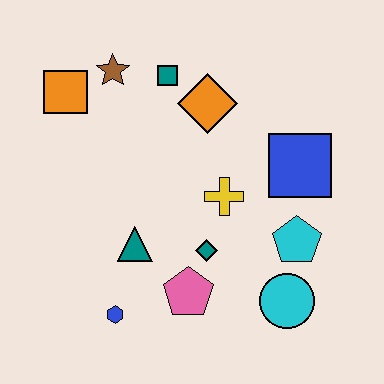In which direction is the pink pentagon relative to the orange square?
The pink pentagon is below the orange square.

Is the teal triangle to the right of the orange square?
Yes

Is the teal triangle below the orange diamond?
Yes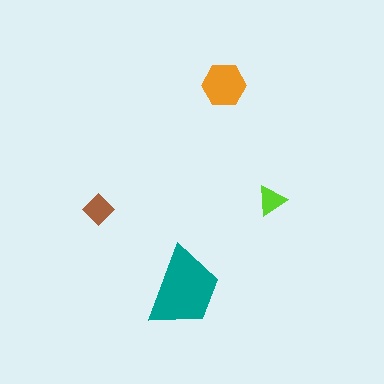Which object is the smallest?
The lime triangle.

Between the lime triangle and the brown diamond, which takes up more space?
The brown diamond.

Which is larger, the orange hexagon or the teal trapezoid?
The teal trapezoid.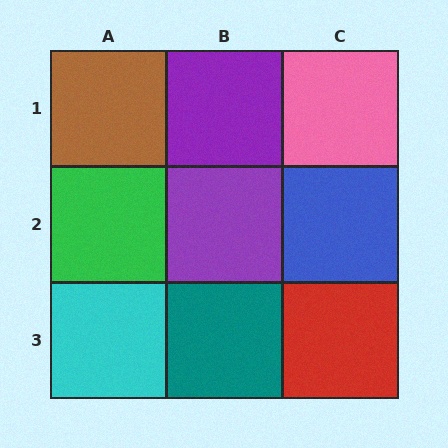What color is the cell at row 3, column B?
Teal.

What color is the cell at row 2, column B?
Purple.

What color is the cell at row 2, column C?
Blue.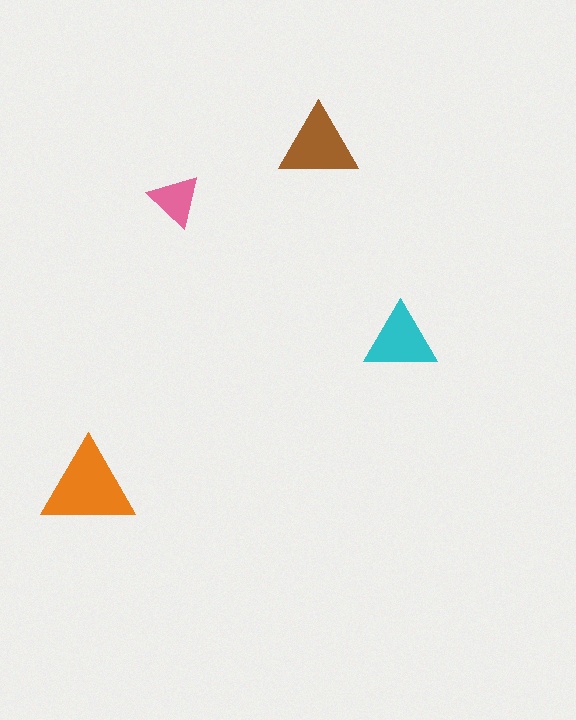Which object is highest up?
The brown triangle is topmost.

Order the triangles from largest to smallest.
the orange one, the brown one, the cyan one, the pink one.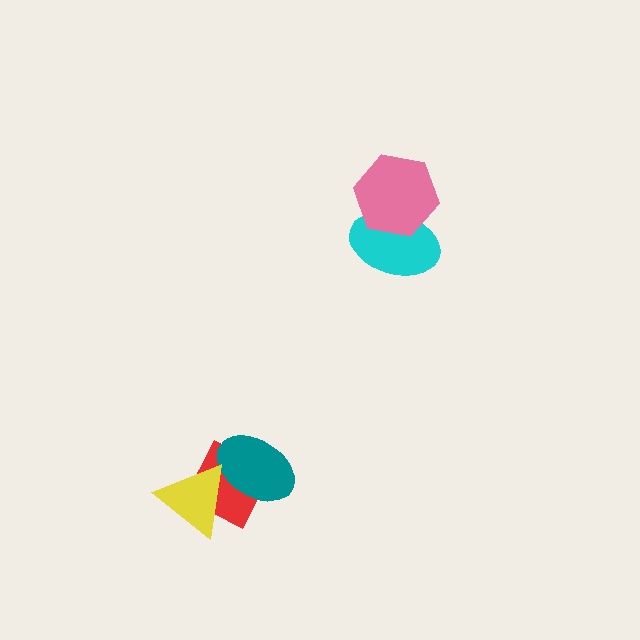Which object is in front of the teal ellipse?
The yellow triangle is in front of the teal ellipse.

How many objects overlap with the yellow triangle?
2 objects overlap with the yellow triangle.